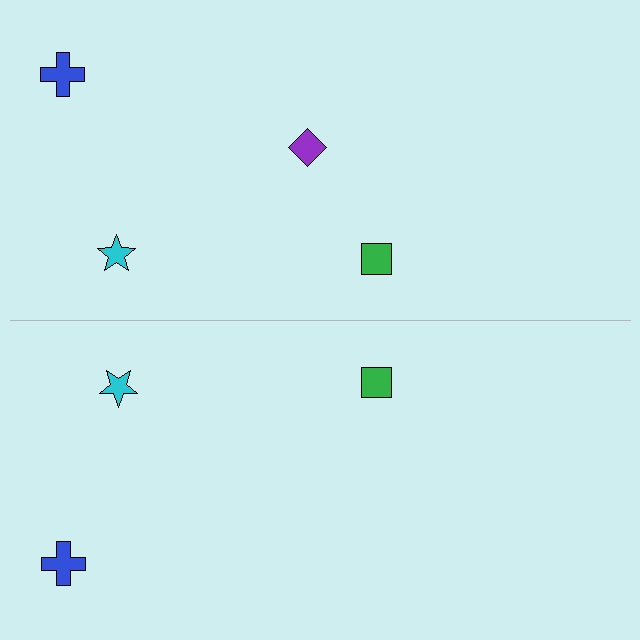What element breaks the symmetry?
A purple diamond is missing from the bottom side.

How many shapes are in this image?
There are 7 shapes in this image.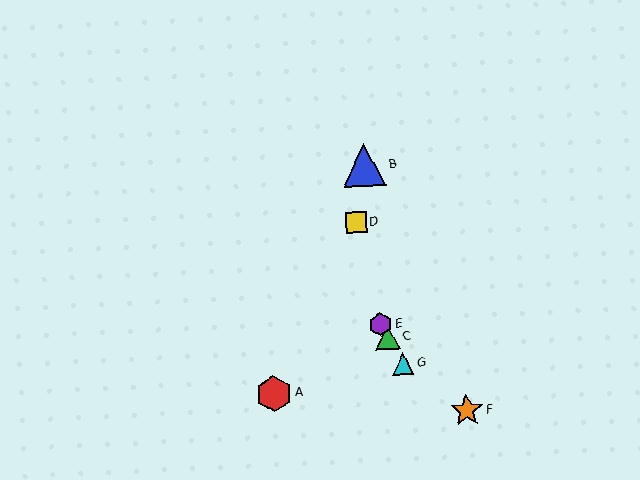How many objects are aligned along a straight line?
3 objects (C, E, G) are aligned along a straight line.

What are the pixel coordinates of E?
Object E is at (380, 324).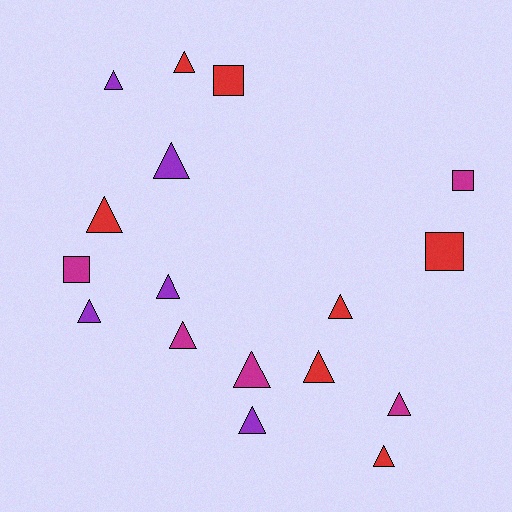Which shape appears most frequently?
Triangle, with 13 objects.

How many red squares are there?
There are 2 red squares.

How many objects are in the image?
There are 17 objects.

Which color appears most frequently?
Red, with 7 objects.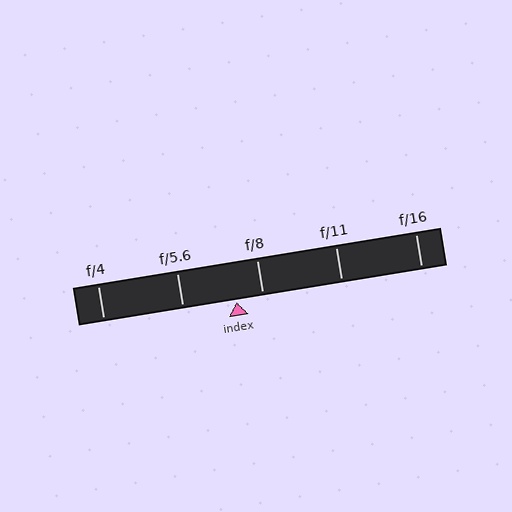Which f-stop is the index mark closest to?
The index mark is closest to f/8.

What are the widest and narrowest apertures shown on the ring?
The widest aperture shown is f/4 and the narrowest is f/16.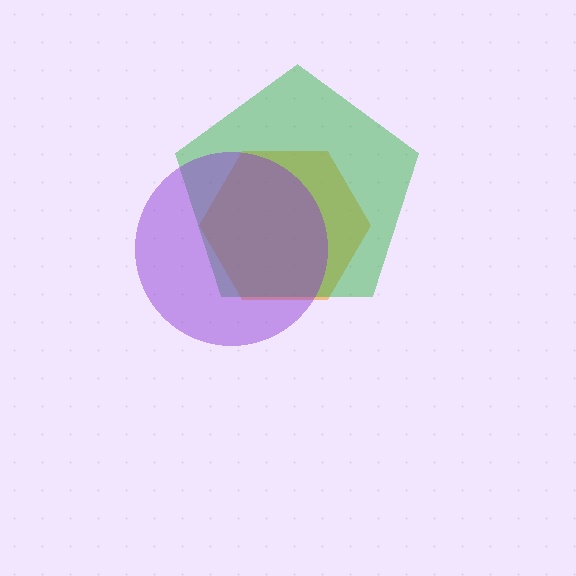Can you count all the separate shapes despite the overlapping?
Yes, there are 3 separate shapes.